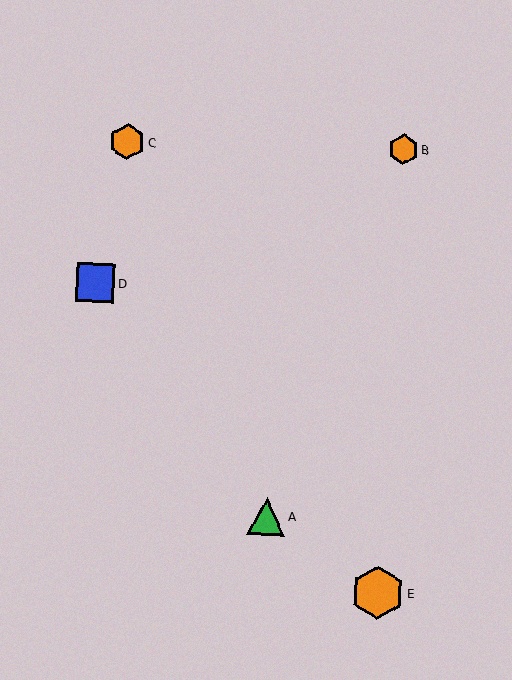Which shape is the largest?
The orange hexagon (labeled E) is the largest.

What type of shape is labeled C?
Shape C is an orange hexagon.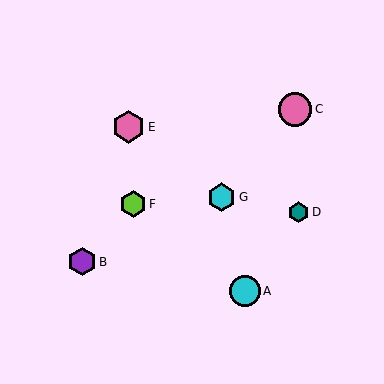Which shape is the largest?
The pink circle (labeled C) is the largest.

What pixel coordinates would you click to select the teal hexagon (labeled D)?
Click at (299, 212) to select the teal hexagon D.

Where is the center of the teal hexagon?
The center of the teal hexagon is at (299, 212).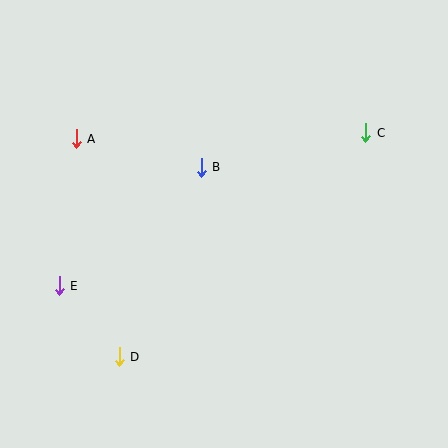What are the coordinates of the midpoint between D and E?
The midpoint between D and E is at (89, 321).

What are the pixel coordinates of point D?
Point D is at (119, 357).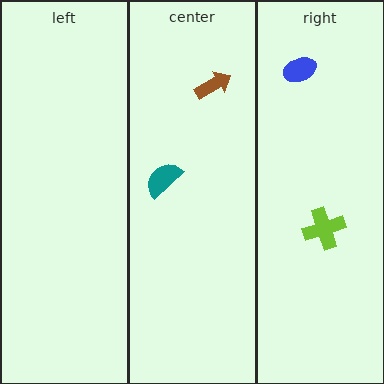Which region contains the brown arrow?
The center region.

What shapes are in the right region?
The blue ellipse, the lime cross.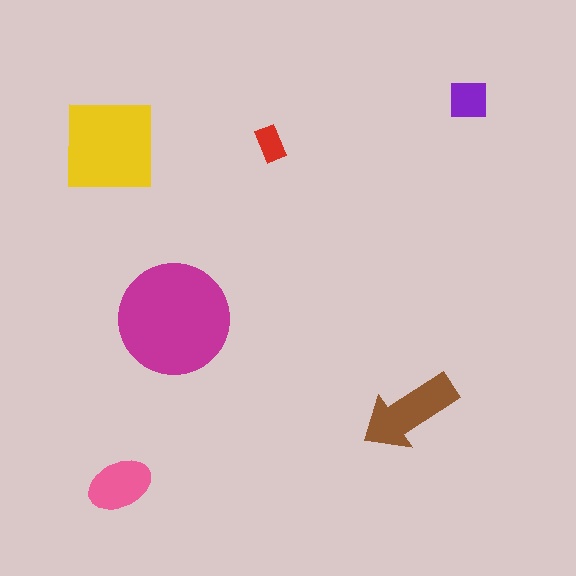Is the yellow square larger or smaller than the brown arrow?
Larger.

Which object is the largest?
The magenta circle.